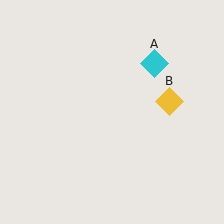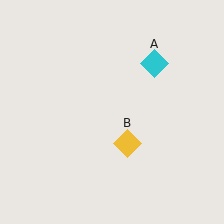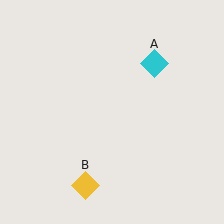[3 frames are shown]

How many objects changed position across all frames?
1 object changed position: yellow diamond (object B).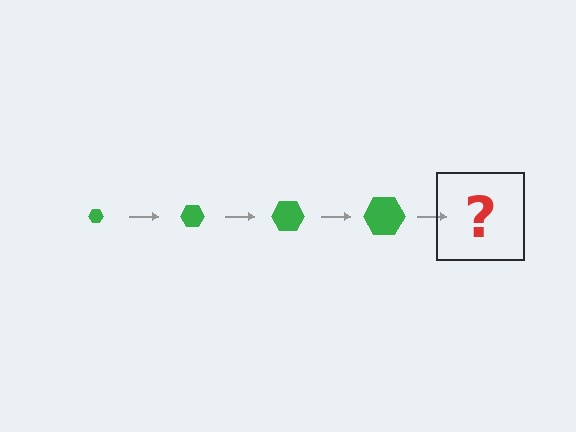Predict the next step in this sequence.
The next step is a green hexagon, larger than the previous one.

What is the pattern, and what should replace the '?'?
The pattern is that the hexagon gets progressively larger each step. The '?' should be a green hexagon, larger than the previous one.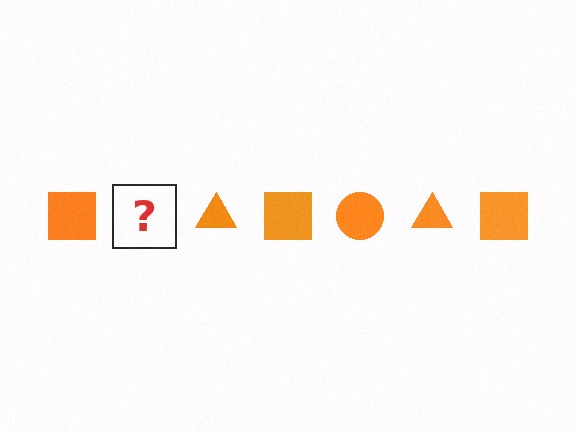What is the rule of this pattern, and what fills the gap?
The rule is that the pattern cycles through square, circle, triangle shapes in orange. The gap should be filled with an orange circle.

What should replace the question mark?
The question mark should be replaced with an orange circle.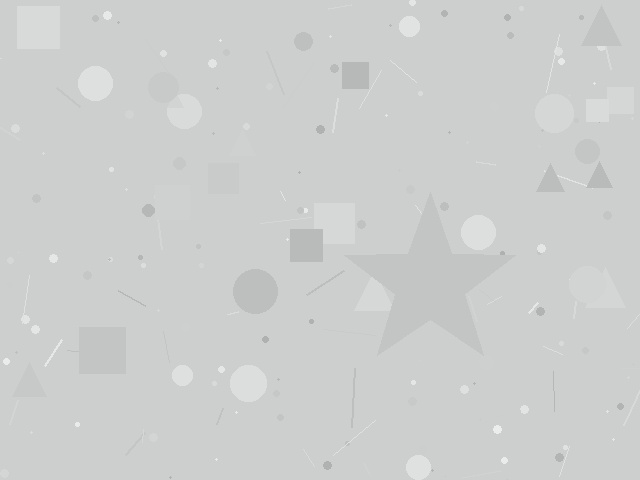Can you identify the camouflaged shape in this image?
The camouflaged shape is a star.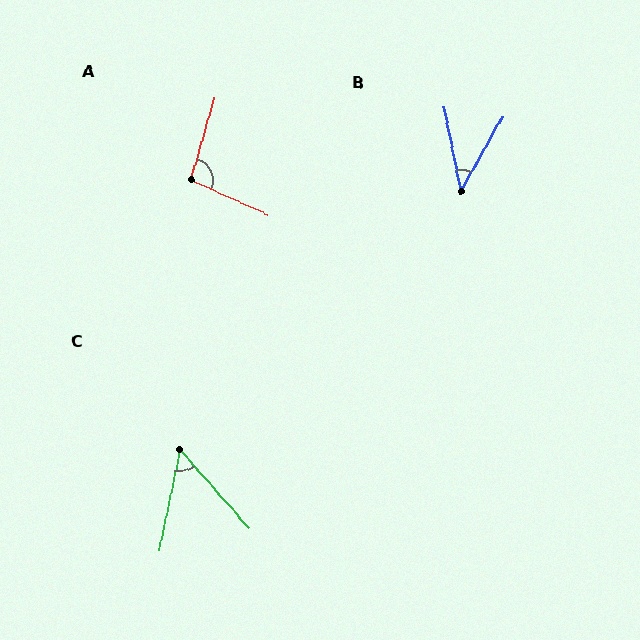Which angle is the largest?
A, at approximately 97 degrees.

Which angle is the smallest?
B, at approximately 40 degrees.